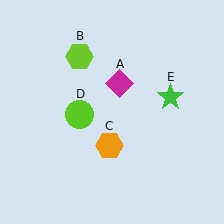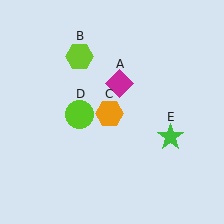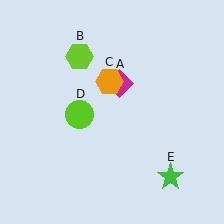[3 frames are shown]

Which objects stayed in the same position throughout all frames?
Magenta diamond (object A) and lime hexagon (object B) and lime circle (object D) remained stationary.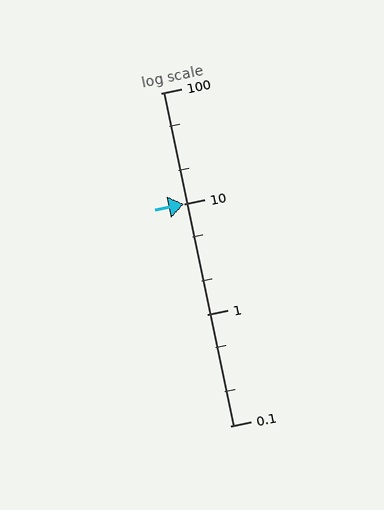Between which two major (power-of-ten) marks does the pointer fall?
The pointer is between 10 and 100.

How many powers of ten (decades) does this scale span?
The scale spans 3 decades, from 0.1 to 100.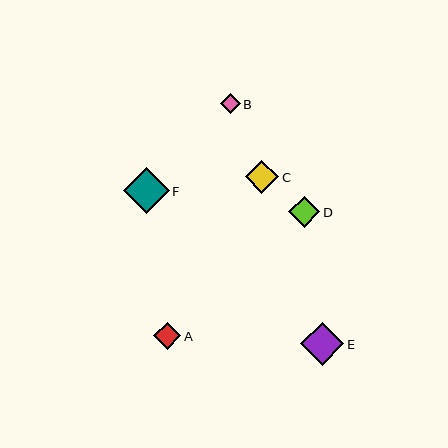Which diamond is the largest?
Diamond F is the largest with a size of approximately 46 pixels.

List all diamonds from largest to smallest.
From largest to smallest: F, E, C, D, A, B.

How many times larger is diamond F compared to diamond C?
Diamond F is approximately 1.4 times the size of diamond C.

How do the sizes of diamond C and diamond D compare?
Diamond C and diamond D are approximately the same size.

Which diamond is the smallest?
Diamond B is the smallest with a size of approximately 20 pixels.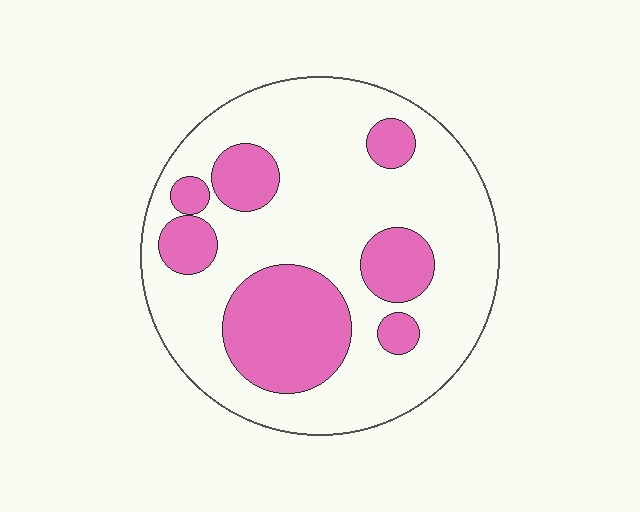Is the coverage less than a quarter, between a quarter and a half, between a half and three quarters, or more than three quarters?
Between a quarter and a half.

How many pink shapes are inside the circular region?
7.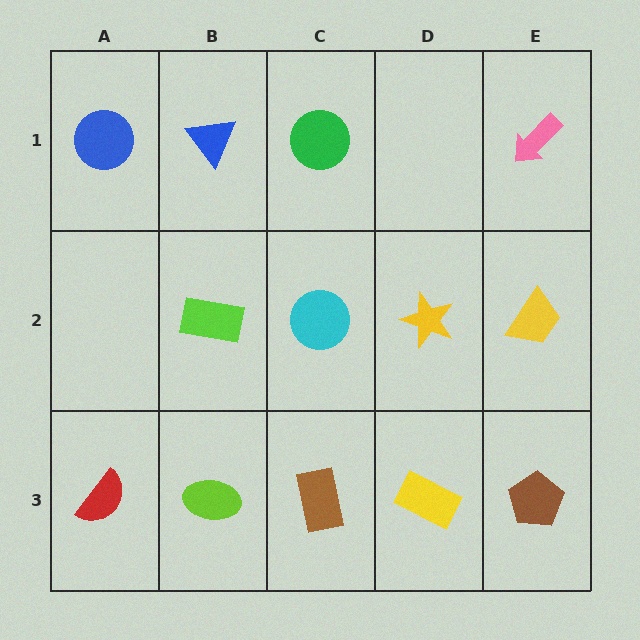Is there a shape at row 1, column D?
No, that cell is empty.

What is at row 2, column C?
A cyan circle.